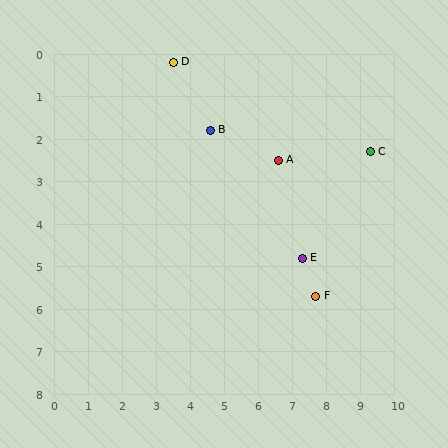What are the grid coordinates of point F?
Point F is at approximately (7.7, 5.7).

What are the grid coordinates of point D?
Point D is at approximately (3.5, 0.2).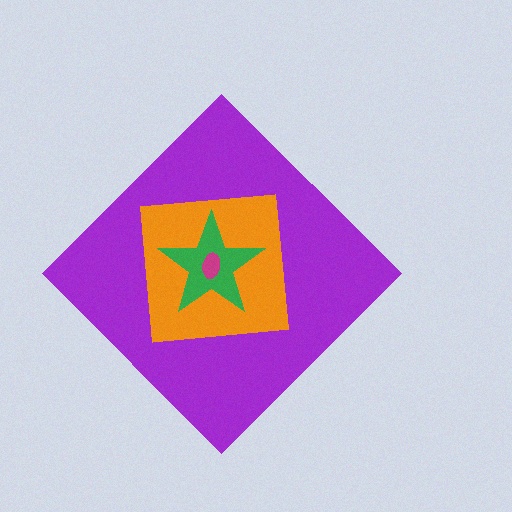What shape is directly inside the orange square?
The green star.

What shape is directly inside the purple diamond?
The orange square.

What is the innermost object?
The magenta ellipse.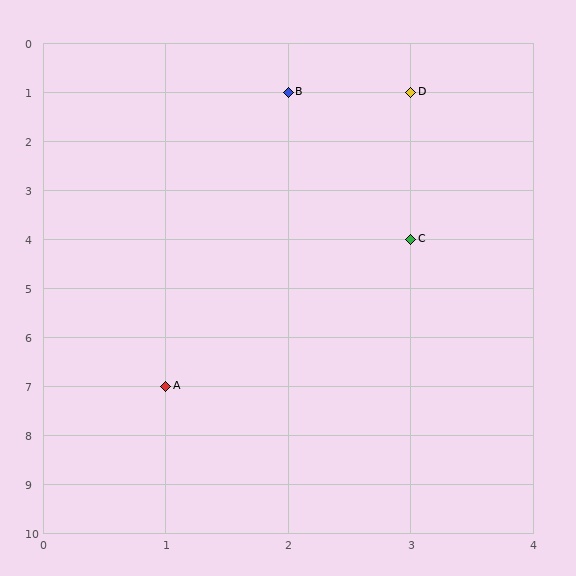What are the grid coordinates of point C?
Point C is at grid coordinates (3, 4).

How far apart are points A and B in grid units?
Points A and B are 1 column and 6 rows apart (about 6.1 grid units diagonally).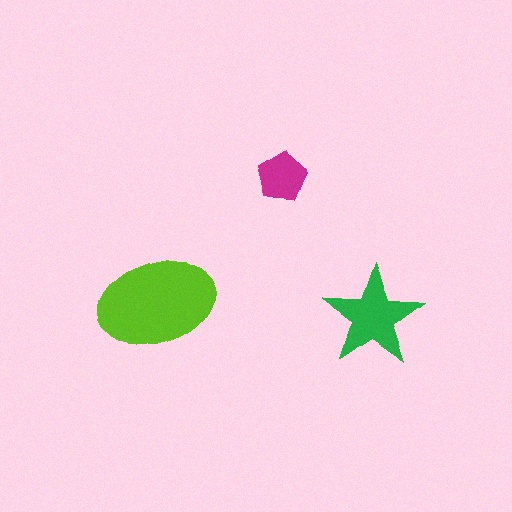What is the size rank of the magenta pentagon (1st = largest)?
3rd.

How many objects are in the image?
There are 3 objects in the image.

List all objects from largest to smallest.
The lime ellipse, the green star, the magenta pentagon.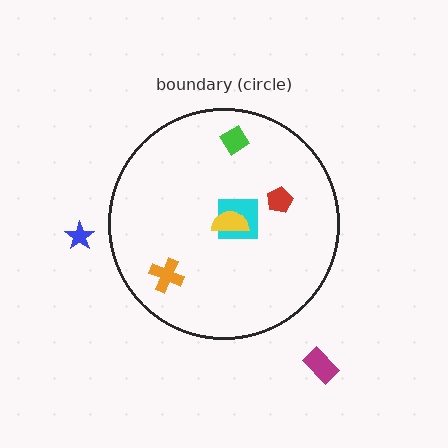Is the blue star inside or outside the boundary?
Outside.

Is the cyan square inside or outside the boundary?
Inside.